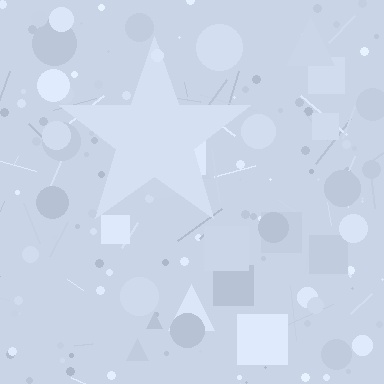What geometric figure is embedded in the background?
A star is embedded in the background.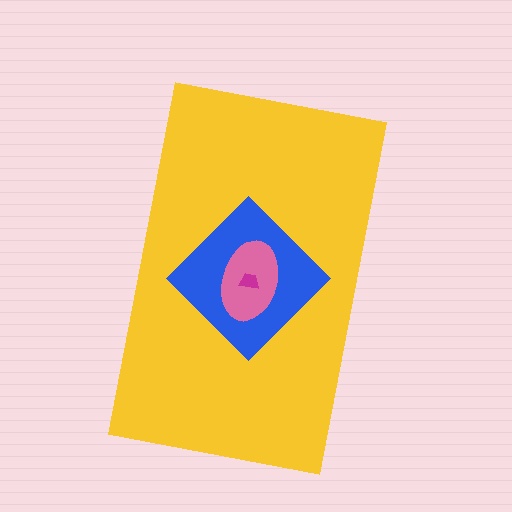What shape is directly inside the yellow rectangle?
The blue diamond.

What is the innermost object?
The magenta trapezoid.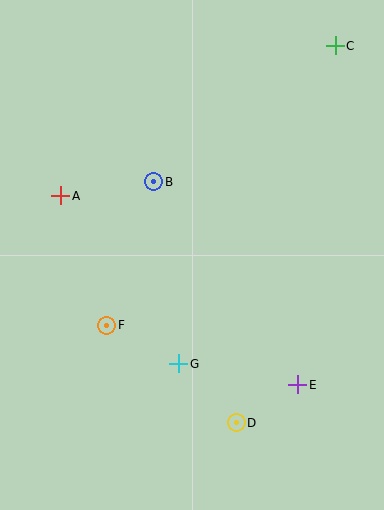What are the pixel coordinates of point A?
Point A is at (61, 196).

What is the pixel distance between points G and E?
The distance between G and E is 121 pixels.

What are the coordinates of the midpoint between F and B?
The midpoint between F and B is at (130, 254).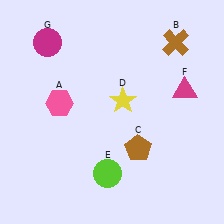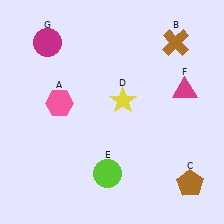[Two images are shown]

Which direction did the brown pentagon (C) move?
The brown pentagon (C) moved right.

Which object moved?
The brown pentagon (C) moved right.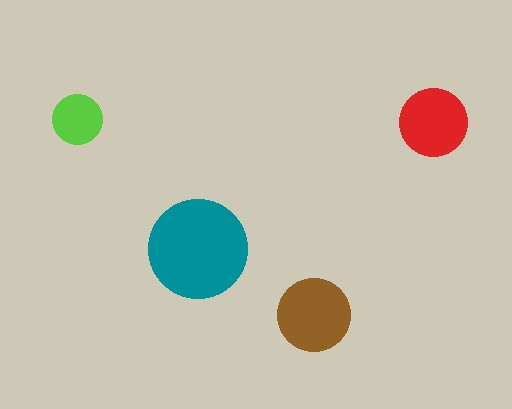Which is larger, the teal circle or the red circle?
The teal one.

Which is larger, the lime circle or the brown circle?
The brown one.